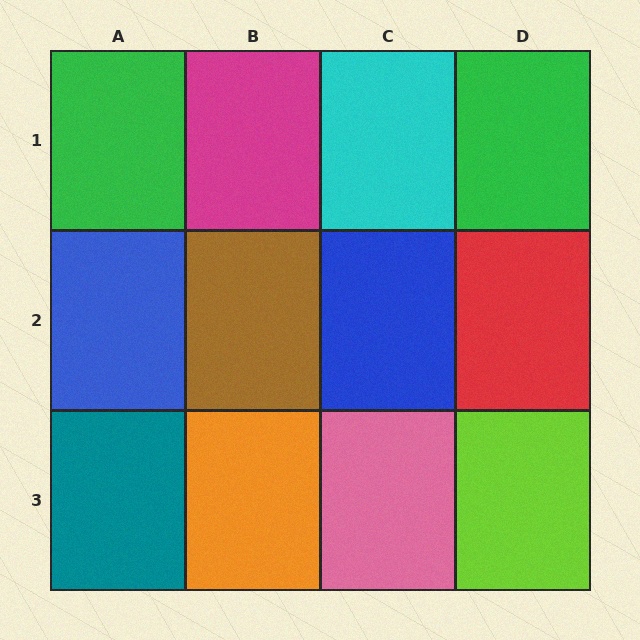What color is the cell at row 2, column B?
Brown.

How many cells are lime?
1 cell is lime.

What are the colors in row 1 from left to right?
Green, magenta, cyan, green.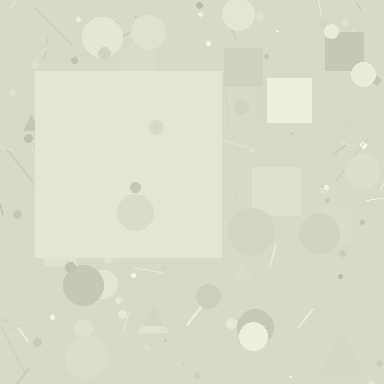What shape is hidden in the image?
A square is hidden in the image.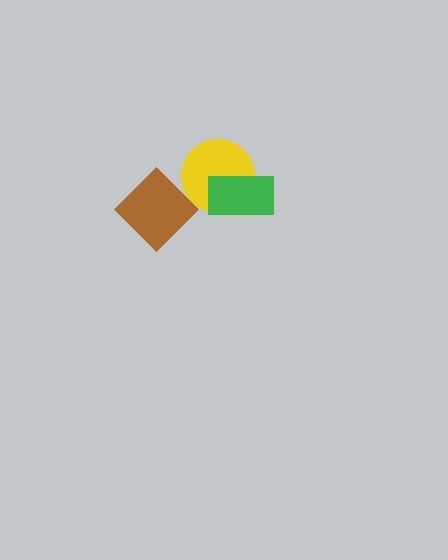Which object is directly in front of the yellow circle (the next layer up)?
The green rectangle is directly in front of the yellow circle.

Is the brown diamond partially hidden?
No, no other shape covers it.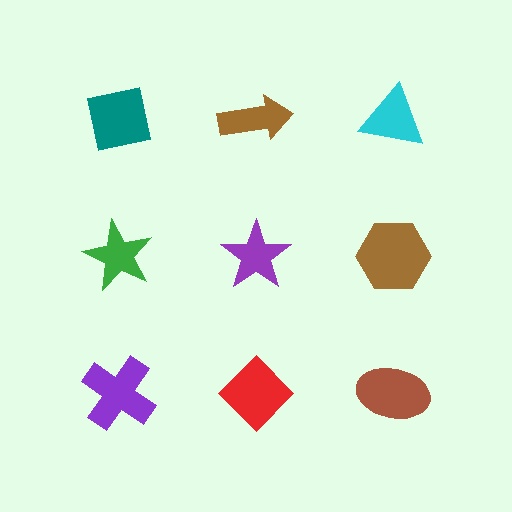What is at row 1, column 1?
A teal square.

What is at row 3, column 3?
A brown ellipse.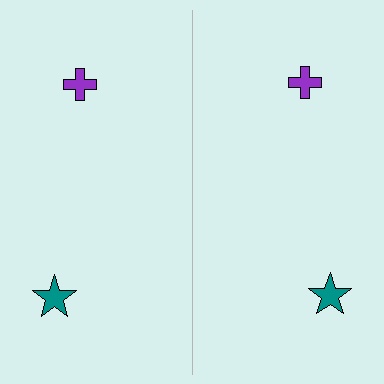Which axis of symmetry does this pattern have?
The pattern has a vertical axis of symmetry running through the center of the image.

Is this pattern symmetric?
Yes, this pattern has bilateral (reflection) symmetry.